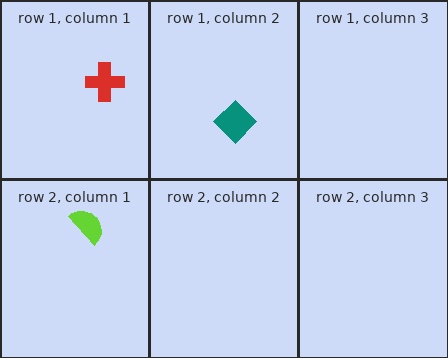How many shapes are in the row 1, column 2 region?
1.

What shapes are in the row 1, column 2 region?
The teal diamond.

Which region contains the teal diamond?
The row 1, column 2 region.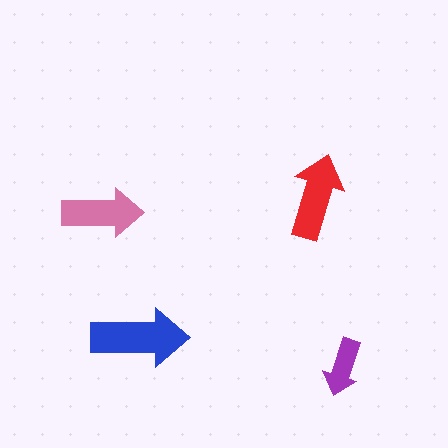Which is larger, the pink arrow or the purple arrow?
The pink one.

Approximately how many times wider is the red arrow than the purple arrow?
About 1.5 times wider.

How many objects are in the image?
There are 4 objects in the image.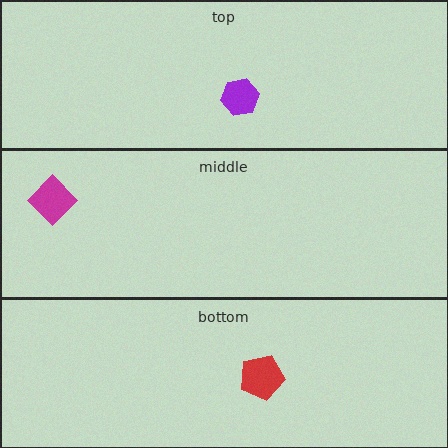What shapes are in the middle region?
The magenta diamond.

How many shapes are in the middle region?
1.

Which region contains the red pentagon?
The bottom region.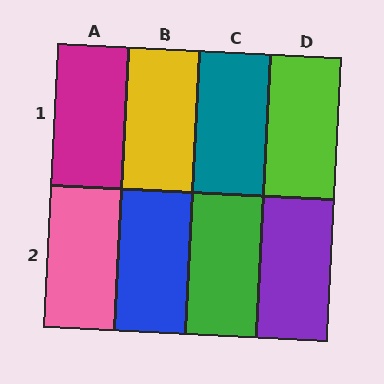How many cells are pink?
1 cell is pink.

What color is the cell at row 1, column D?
Lime.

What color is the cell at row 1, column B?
Yellow.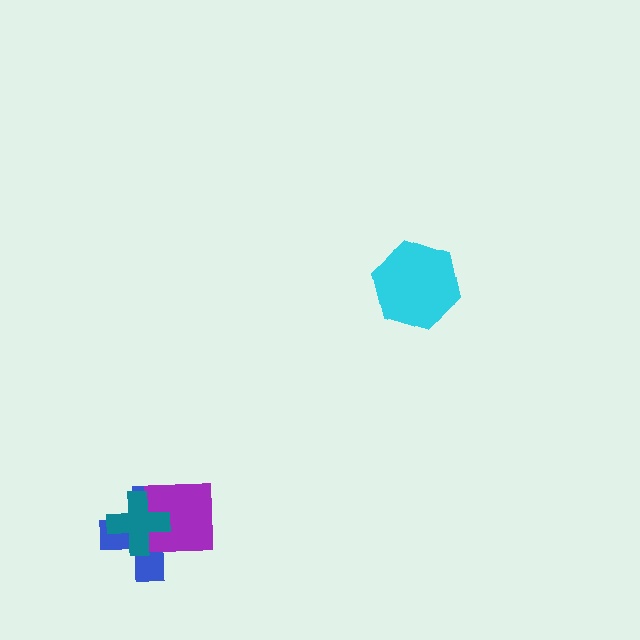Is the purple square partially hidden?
Yes, it is partially covered by another shape.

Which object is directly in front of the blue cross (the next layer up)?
The purple square is directly in front of the blue cross.